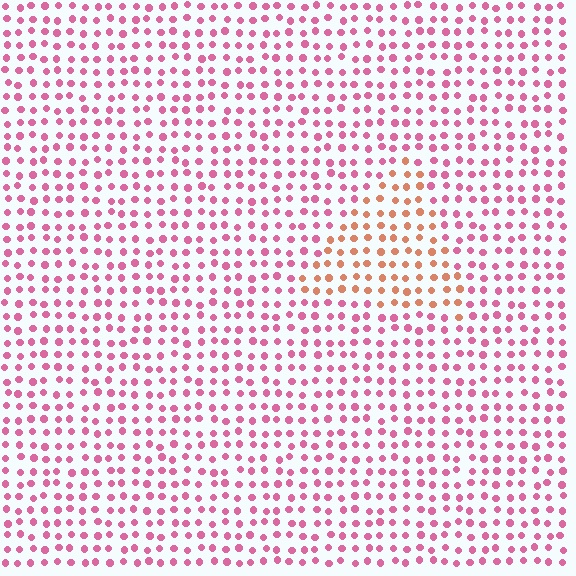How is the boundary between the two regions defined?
The boundary is defined purely by a slight shift in hue (about 43 degrees). Spacing, size, and orientation are identical on both sides.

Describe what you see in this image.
The image is filled with small pink elements in a uniform arrangement. A triangle-shaped region is visible where the elements are tinted to a slightly different hue, forming a subtle color boundary.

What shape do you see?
I see a triangle.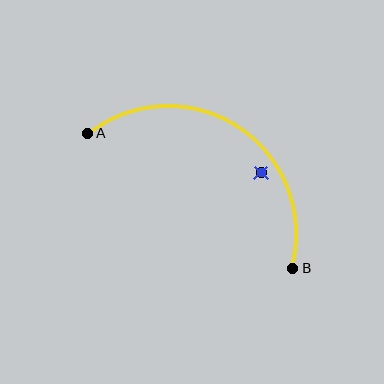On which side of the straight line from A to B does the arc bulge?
The arc bulges above the straight line connecting A and B.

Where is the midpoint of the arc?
The arc midpoint is the point on the curve farthest from the straight line joining A and B. It sits above that line.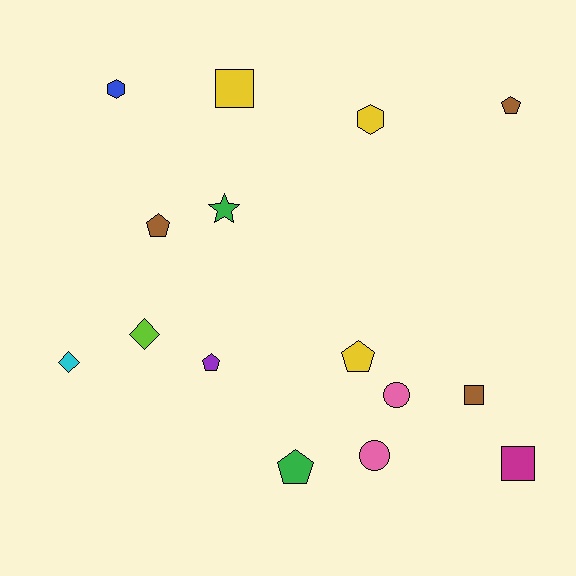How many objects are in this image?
There are 15 objects.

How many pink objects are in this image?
There are 2 pink objects.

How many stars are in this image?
There is 1 star.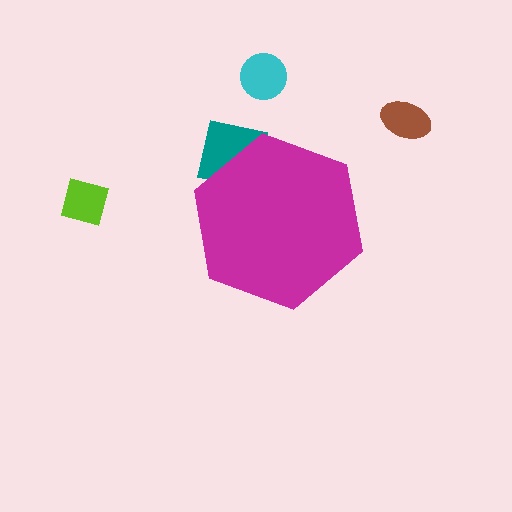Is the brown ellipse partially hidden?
No, the brown ellipse is fully visible.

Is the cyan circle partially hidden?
No, the cyan circle is fully visible.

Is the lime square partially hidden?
No, the lime square is fully visible.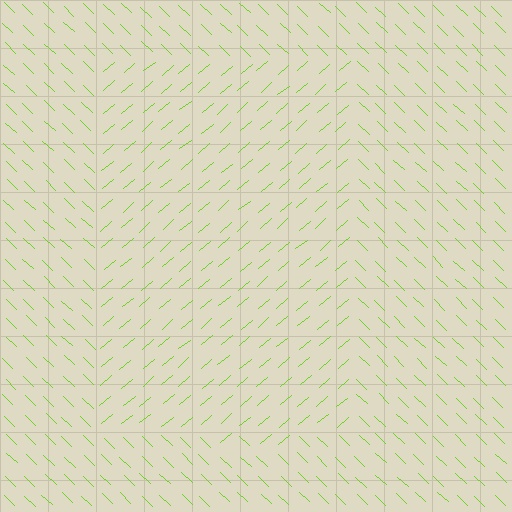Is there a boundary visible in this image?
Yes, there is a texture boundary formed by a change in line orientation.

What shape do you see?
I see a rectangle.